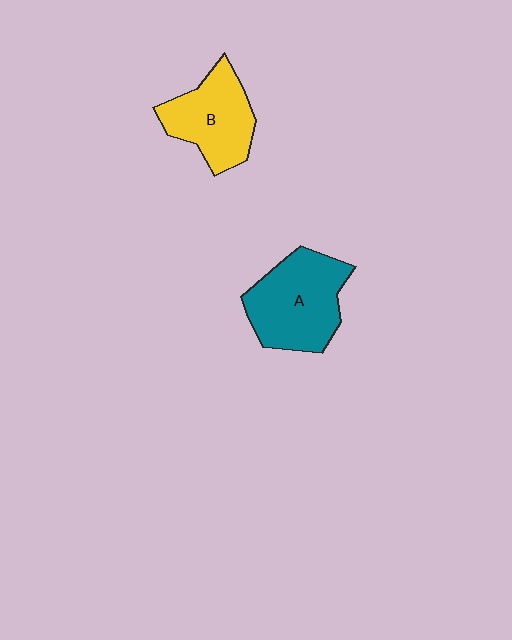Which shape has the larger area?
Shape A (teal).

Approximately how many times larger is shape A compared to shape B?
Approximately 1.2 times.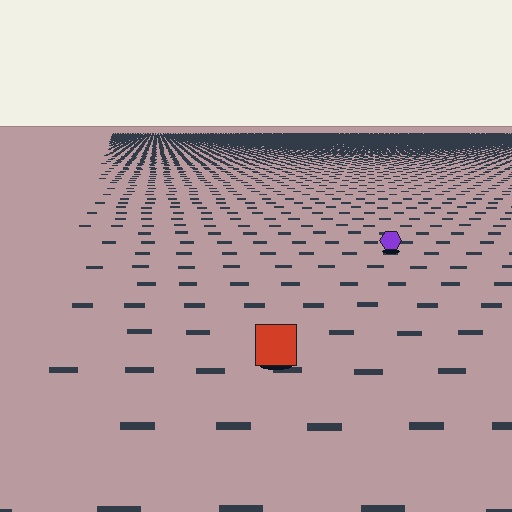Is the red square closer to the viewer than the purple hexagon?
Yes. The red square is closer — you can tell from the texture gradient: the ground texture is coarser near it.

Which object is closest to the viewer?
The red square is closest. The texture marks near it are larger and more spread out.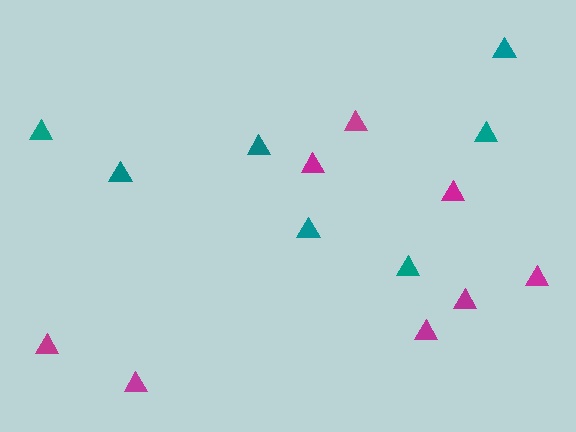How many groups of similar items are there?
There are 2 groups: one group of magenta triangles (8) and one group of teal triangles (7).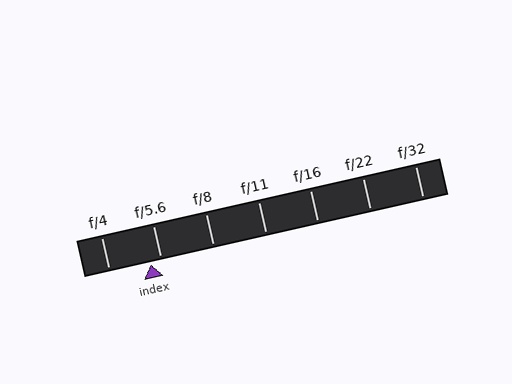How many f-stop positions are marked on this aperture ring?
There are 7 f-stop positions marked.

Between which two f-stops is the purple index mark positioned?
The index mark is between f/4 and f/5.6.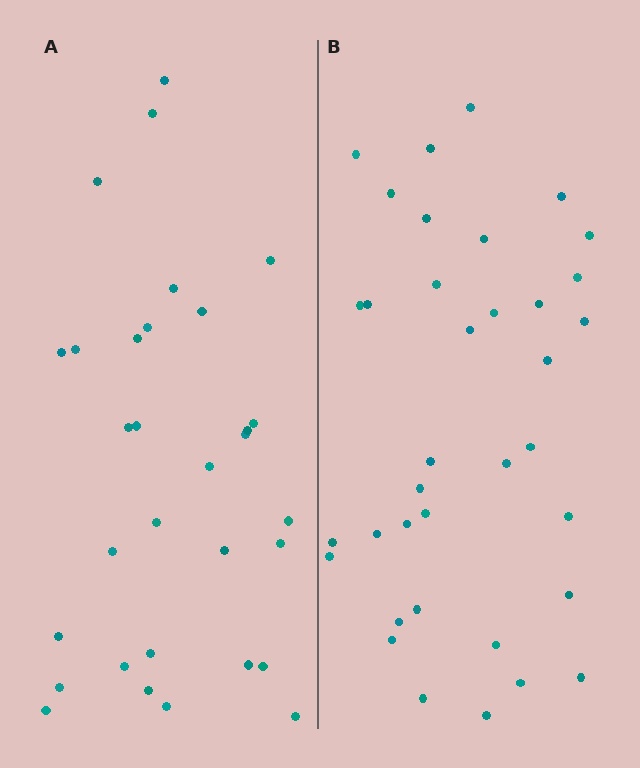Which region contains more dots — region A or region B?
Region B (the right region) has more dots.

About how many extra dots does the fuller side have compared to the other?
Region B has about 5 more dots than region A.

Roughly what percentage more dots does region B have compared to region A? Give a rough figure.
About 15% more.